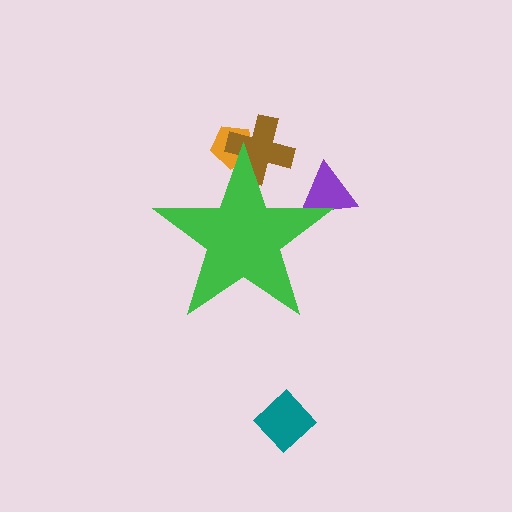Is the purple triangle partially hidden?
Yes, the purple triangle is partially hidden behind the green star.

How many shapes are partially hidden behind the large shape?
3 shapes are partially hidden.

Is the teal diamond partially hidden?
No, the teal diamond is fully visible.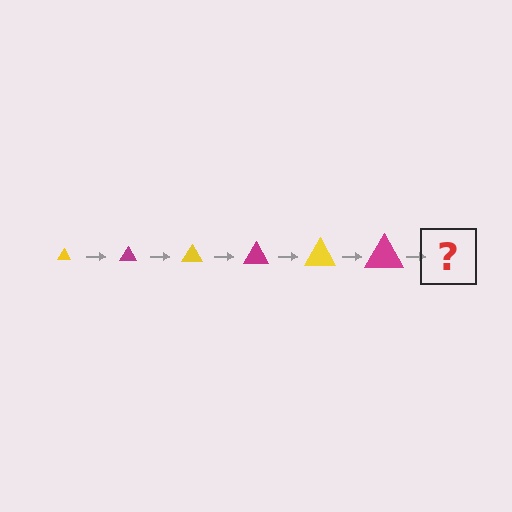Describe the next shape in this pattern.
It should be a yellow triangle, larger than the previous one.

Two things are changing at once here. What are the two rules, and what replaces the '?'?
The two rules are that the triangle grows larger each step and the color cycles through yellow and magenta. The '?' should be a yellow triangle, larger than the previous one.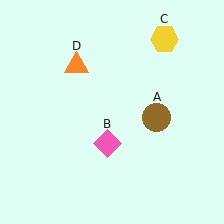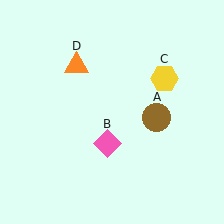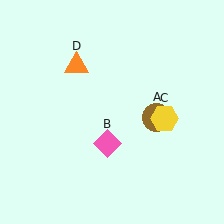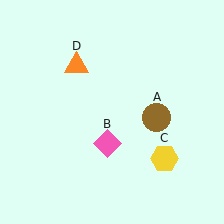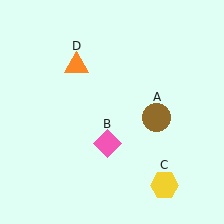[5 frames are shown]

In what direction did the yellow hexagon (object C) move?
The yellow hexagon (object C) moved down.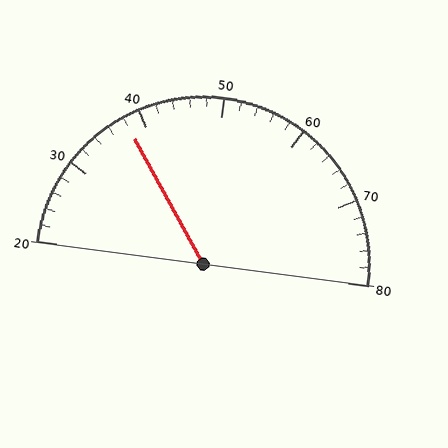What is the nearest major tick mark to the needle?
The nearest major tick mark is 40.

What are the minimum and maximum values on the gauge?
The gauge ranges from 20 to 80.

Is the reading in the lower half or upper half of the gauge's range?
The reading is in the lower half of the range (20 to 80).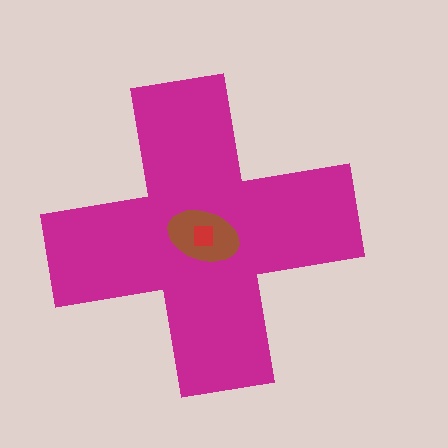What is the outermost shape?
The magenta cross.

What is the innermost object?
The red square.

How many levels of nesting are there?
3.